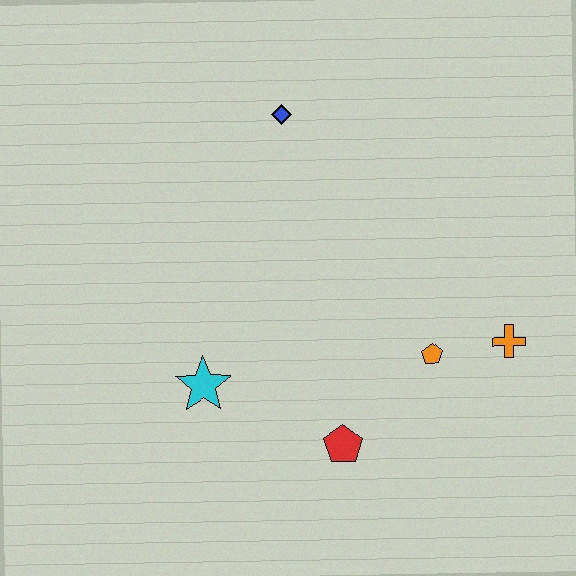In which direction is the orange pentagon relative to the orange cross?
The orange pentagon is to the left of the orange cross.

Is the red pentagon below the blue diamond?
Yes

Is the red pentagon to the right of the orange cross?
No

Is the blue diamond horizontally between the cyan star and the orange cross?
Yes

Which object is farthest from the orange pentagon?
The blue diamond is farthest from the orange pentagon.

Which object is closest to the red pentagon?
The orange pentagon is closest to the red pentagon.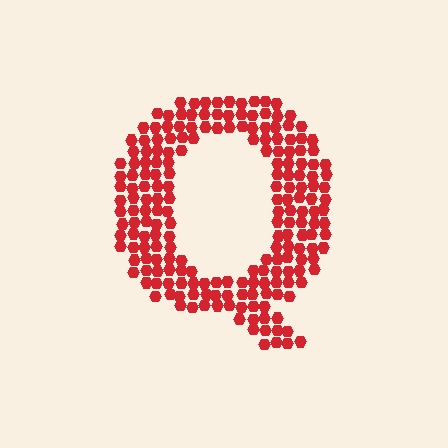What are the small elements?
The small elements are hexagons.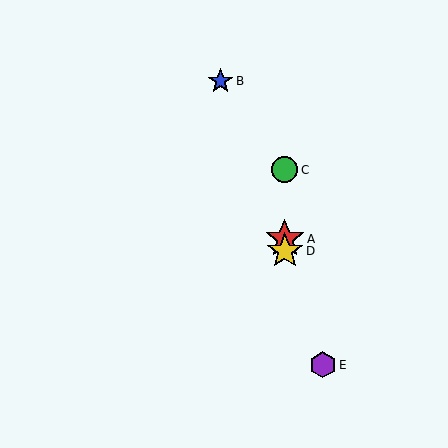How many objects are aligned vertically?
3 objects (A, C, D) are aligned vertically.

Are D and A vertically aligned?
Yes, both are at x≈285.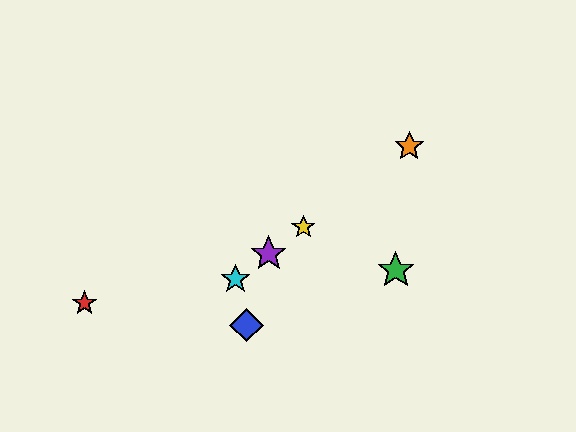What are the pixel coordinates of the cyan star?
The cyan star is at (235, 279).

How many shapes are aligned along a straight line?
4 shapes (the yellow star, the purple star, the orange star, the cyan star) are aligned along a straight line.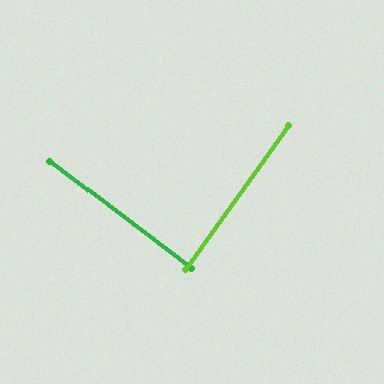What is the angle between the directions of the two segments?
Approximately 88 degrees.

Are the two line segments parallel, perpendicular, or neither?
Perpendicular — they meet at approximately 88°.